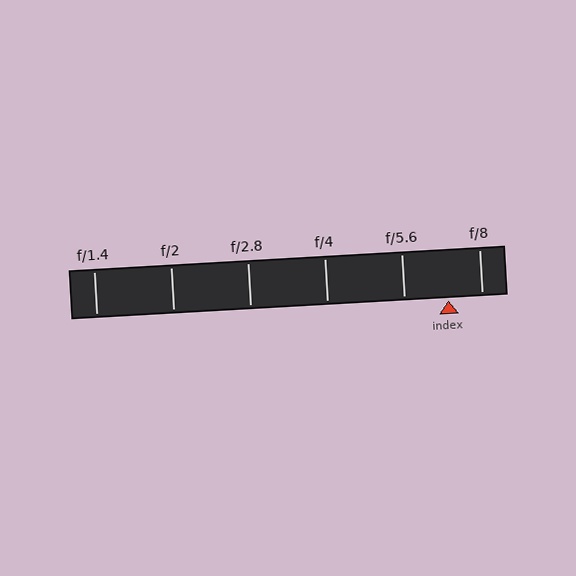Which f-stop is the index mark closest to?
The index mark is closest to f/8.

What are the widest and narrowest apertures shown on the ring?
The widest aperture shown is f/1.4 and the narrowest is f/8.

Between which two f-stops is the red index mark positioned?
The index mark is between f/5.6 and f/8.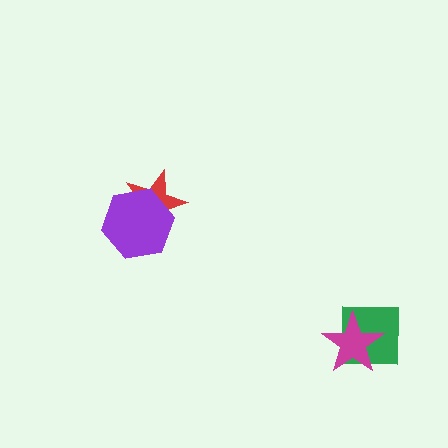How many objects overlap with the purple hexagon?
1 object overlaps with the purple hexagon.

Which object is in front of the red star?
The purple hexagon is in front of the red star.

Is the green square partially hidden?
Yes, it is partially covered by another shape.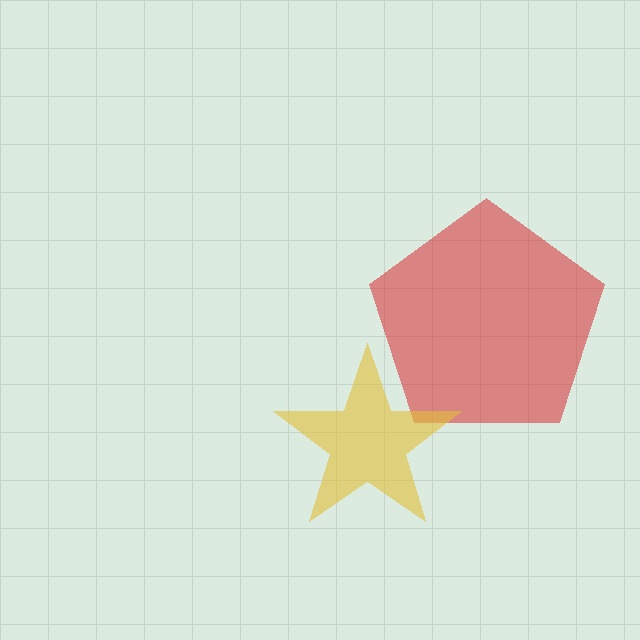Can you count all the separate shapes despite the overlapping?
Yes, there are 2 separate shapes.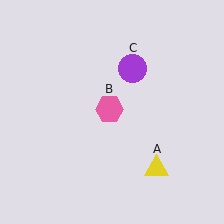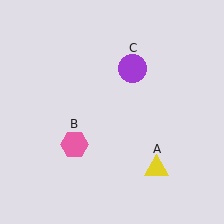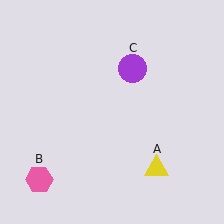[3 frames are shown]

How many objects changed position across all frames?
1 object changed position: pink hexagon (object B).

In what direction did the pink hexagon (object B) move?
The pink hexagon (object B) moved down and to the left.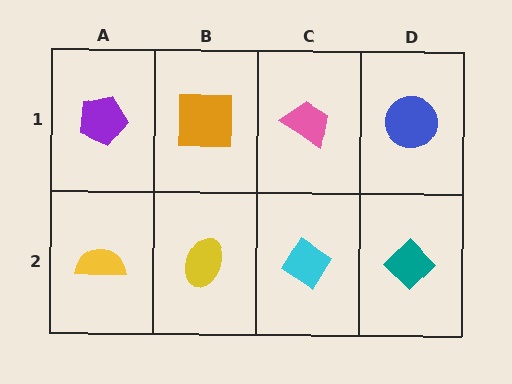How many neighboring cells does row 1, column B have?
3.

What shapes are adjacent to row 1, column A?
A yellow semicircle (row 2, column A), an orange square (row 1, column B).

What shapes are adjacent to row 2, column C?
A pink trapezoid (row 1, column C), a yellow ellipse (row 2, column B), a teal diamond (row 2, column D).